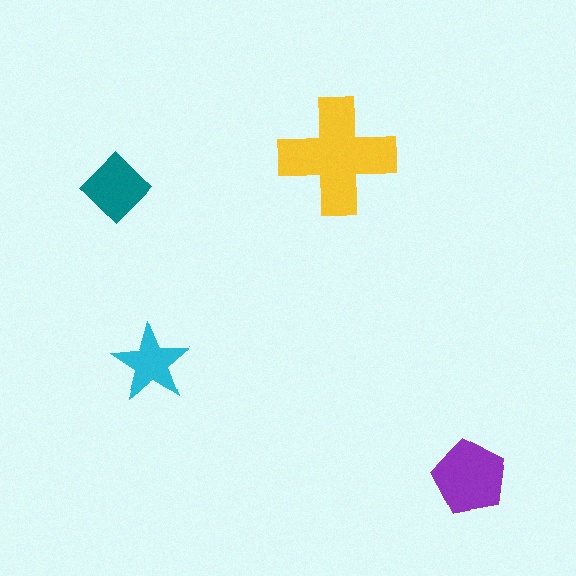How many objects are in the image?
There are 4 objects in the image.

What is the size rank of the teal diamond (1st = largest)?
3rd.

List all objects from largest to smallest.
The yellow cross, the purple pentagon, the teal diamond, the cyan star.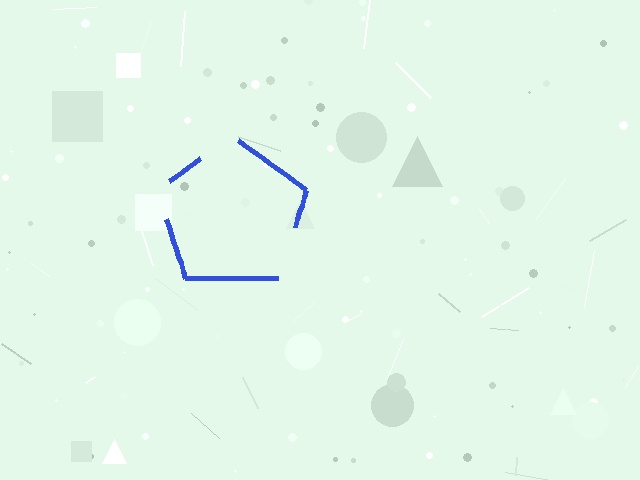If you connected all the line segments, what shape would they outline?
They would outline a pentagon.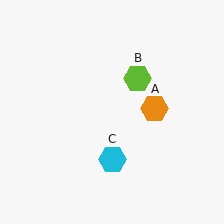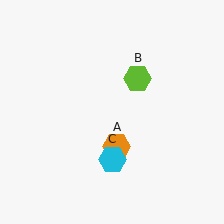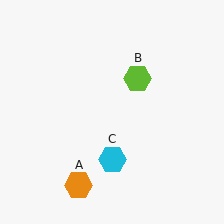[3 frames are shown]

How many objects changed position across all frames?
1 object changed position: orange hexagon (object A).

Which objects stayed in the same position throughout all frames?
Lime hexagon (object B) and cyan hexagon (object C) remained stationary.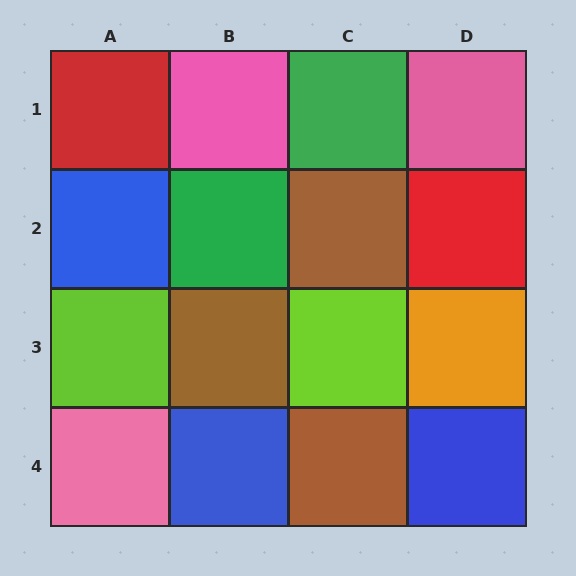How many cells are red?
2 cells are red.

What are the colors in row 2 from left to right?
Blue, green, brown, red.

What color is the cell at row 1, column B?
Pink.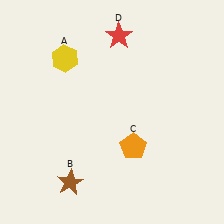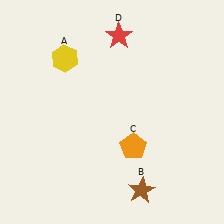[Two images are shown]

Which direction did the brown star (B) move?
The brown star (B) moved right.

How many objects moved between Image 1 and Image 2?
1 object moved between the two images.